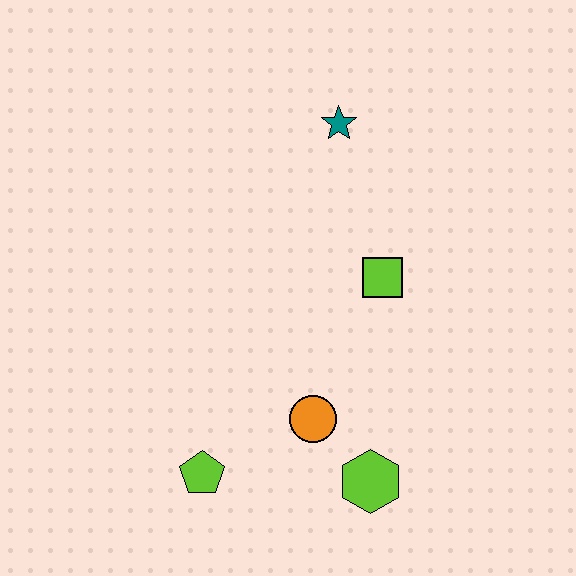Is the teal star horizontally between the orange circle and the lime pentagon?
No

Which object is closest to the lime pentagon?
The orange circle is closest to the lime pentagon.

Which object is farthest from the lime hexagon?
The teal star is farthest from the lime hexagon.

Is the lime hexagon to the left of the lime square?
Yes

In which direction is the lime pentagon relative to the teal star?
The lime pentagon is below the teal star.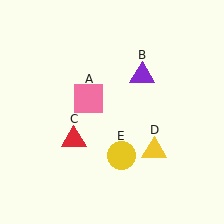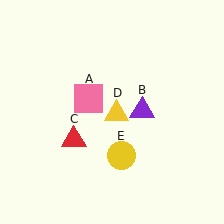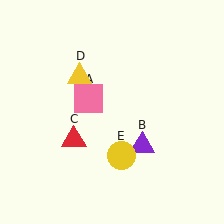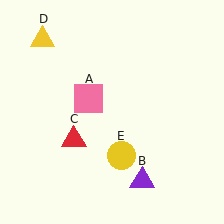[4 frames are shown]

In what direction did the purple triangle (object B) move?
The purple triangle (object B) moved down.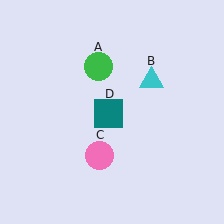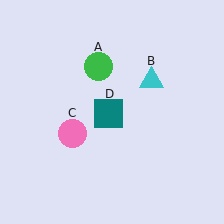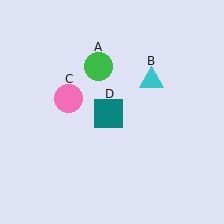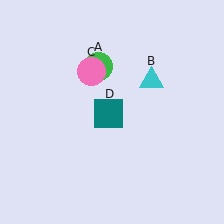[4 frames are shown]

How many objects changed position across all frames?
1 object changed position: pink circle (object C).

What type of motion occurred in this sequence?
The pink circle (object C) rotated clockwise around the center of the scene.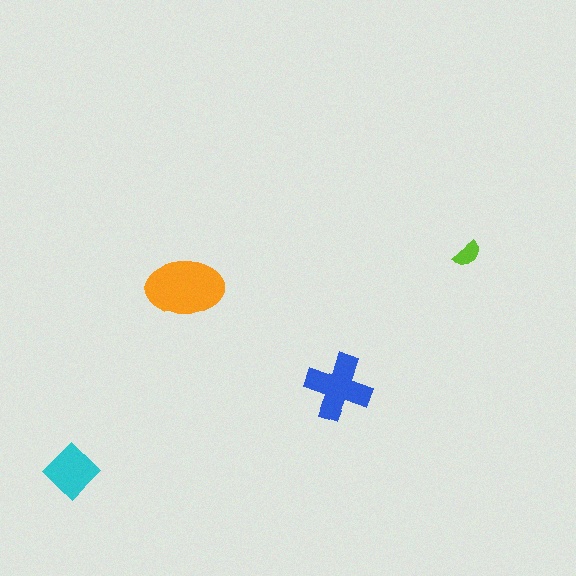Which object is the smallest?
The lime semicircle.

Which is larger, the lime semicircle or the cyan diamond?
The cyan diamond.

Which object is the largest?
The orange ellipse.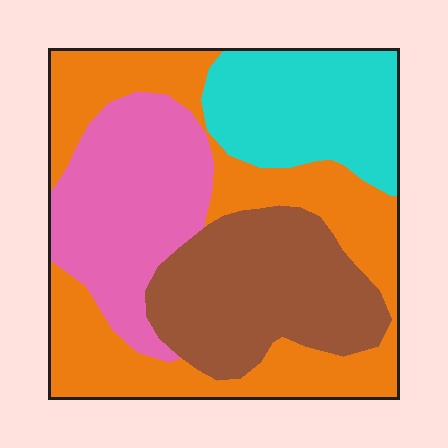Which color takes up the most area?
Orange, at roughly 35%.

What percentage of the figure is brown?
Brown covers 23% of the figure.